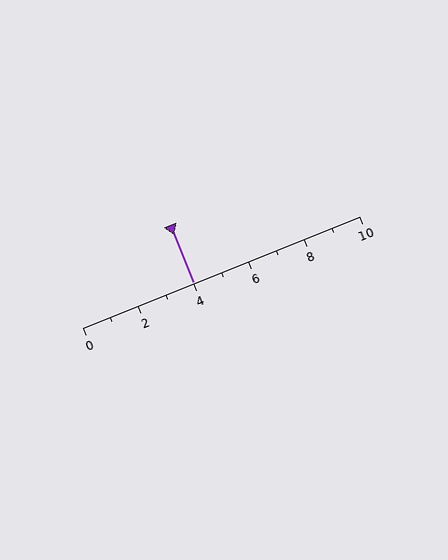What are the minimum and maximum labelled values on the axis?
The axis runs from 0 to 10.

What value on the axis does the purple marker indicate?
The marker indicates approximately 4.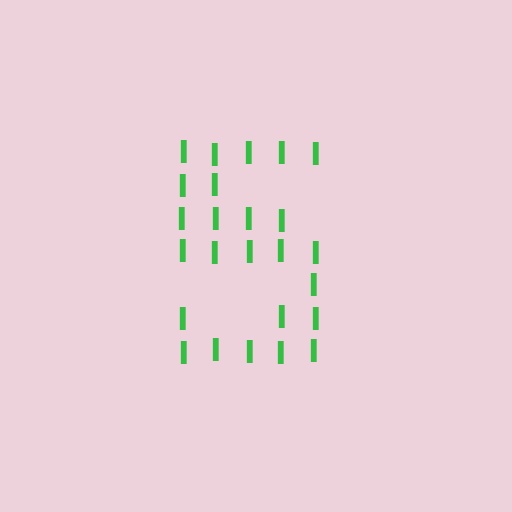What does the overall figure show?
The overall figure shows the digit 5.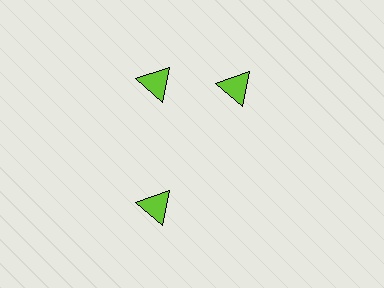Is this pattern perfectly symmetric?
No. The 3 lime triangles are arranged in a ring, but one element near the 3 o'clock position is rotated out of alignment along the ring, breaking the 3-fold rotational symmetry.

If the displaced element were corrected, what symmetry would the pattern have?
It would have 3-fold rotational symmetry — the pattern would map onto itself every 120 degrees.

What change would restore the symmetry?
The symmetry would be restored by rotating it back into even spacing with its neighbors so that all 3 triangles sit at equal angles and equal distance from the center.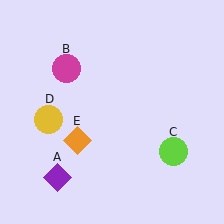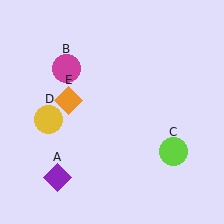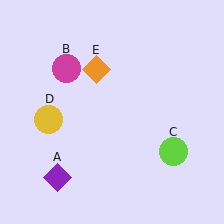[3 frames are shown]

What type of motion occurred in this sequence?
The orange diamond (object E) rotated clockwise around the center of the scene.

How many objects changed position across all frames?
1 object changed position: orange diamond (object E).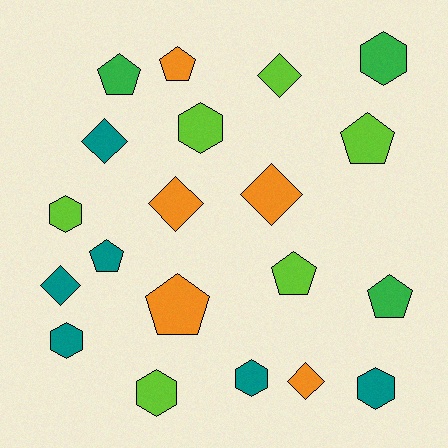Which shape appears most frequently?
Pentagon, with 7 objects.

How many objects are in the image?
There are 20 objects.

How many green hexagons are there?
There is 1 green hexagon.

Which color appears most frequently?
Teal, with 6 objects.